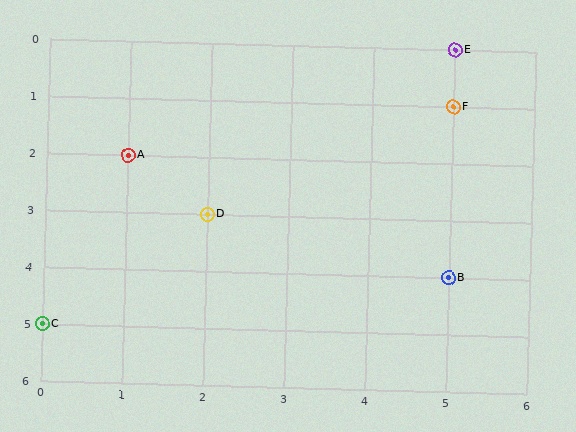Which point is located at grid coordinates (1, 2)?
Point A is at (1, 2).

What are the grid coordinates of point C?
Point C is at grid coordinates (0, 5).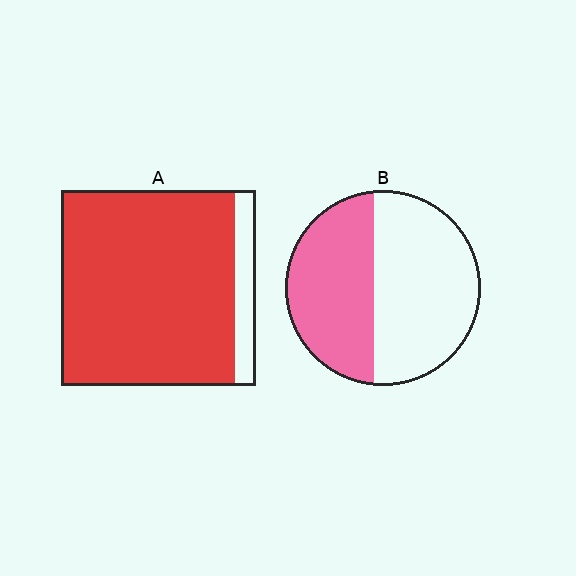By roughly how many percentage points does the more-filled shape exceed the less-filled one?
By roughly 45 percentage points (A over B).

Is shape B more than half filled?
No.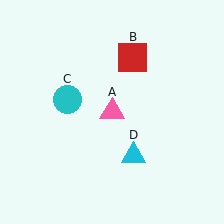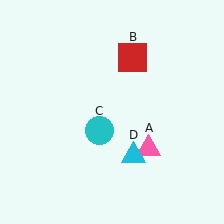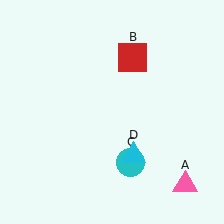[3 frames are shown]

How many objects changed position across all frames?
2 objects changed position: pink triangle (object A), cyan circle (object C).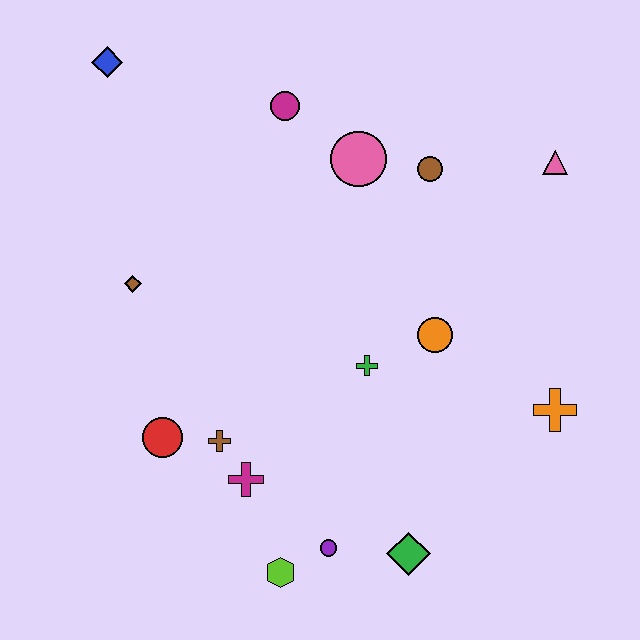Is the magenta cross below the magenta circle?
Yes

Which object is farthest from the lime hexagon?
The blue diamond is farthest from the lime hexagon.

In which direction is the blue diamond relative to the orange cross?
The blue diamond is to the left of the orange cross.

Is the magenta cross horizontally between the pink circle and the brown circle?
No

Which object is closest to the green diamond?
The purple circle is closest to the green diamond.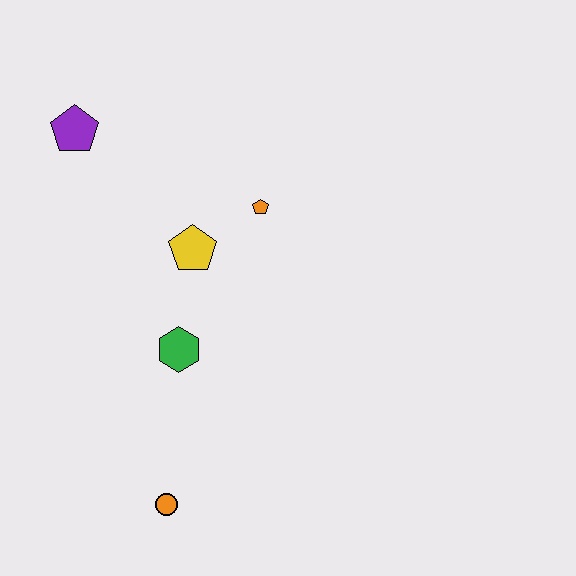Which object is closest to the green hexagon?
The yellow pentagon is closest to the green hexagon.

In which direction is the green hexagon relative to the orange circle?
The green hexagon is above the orange circle.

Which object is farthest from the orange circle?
The purple pentagon is farthest from the orange circle.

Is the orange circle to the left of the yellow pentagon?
Yes